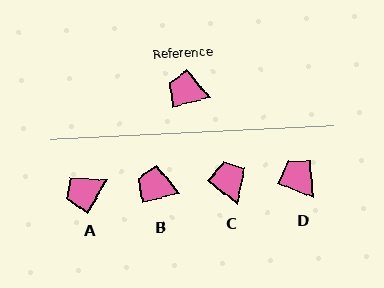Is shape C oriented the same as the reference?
No, it is off by about 51 degrees.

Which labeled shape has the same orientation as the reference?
B.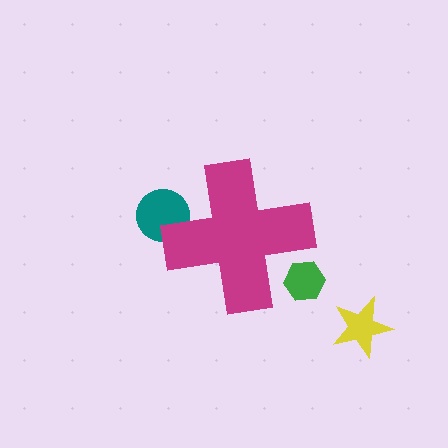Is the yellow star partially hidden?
No, the yellow star is fully visible.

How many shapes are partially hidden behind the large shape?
2 shapes are partially hidden.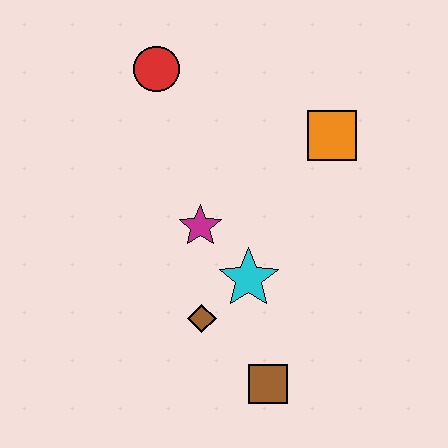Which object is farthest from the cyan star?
The red circle is farthest from the cyan star.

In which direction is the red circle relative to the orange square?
The red circle is to the left of the orange square.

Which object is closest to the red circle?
The magenta star is closest to the red circle.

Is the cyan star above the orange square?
No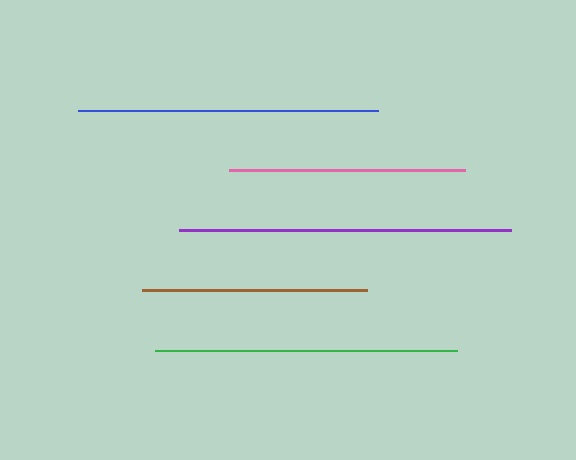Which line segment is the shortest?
The brown line is the shortest at approximately 226 pixels.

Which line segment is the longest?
The purple line is the longest at approximately 332 pixels.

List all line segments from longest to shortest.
From longest to shortest: purple, green, blue, pink, brown.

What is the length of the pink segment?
The pink segment is approximately 236 pixels long.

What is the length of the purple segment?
The purple segment is approximately 332 pixels long.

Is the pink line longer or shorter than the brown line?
The pink line is longer than the brown line.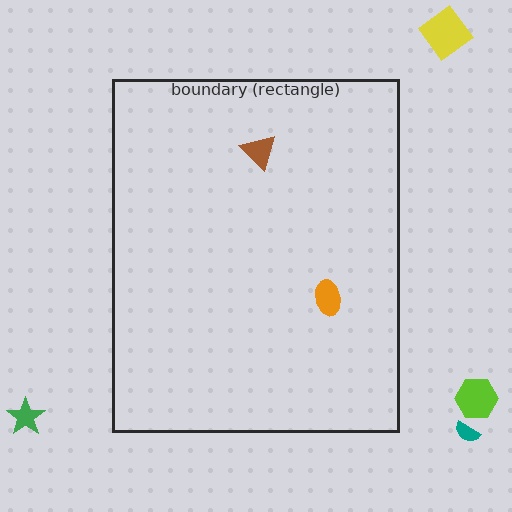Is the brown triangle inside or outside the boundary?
Inside.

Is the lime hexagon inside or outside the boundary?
Outside.